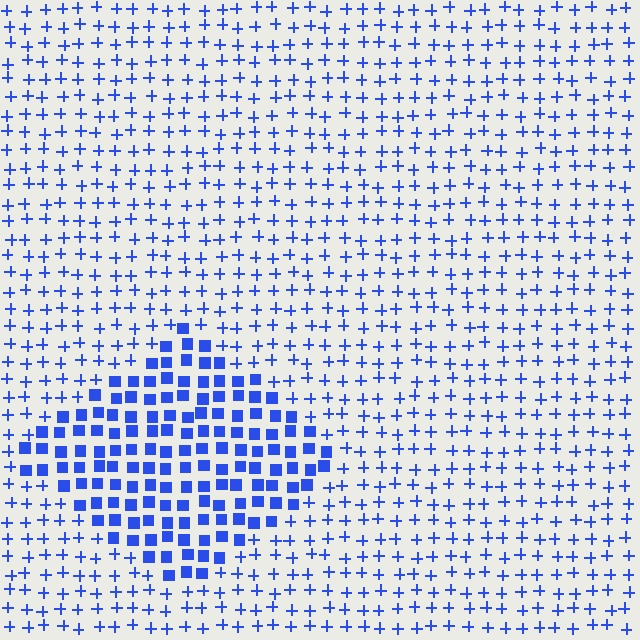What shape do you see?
I see a diamond.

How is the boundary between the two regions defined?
The boundary is defined by a change in element shape: squares inside vs. plus signs outside. All elements share the same color and spacing.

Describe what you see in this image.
The image is filled with small blue elements arranged in a uniform grid. A diamond-shaped region contains squares, while the surrounding area contains plus signs. The boundary is defined purely by the change in element shape.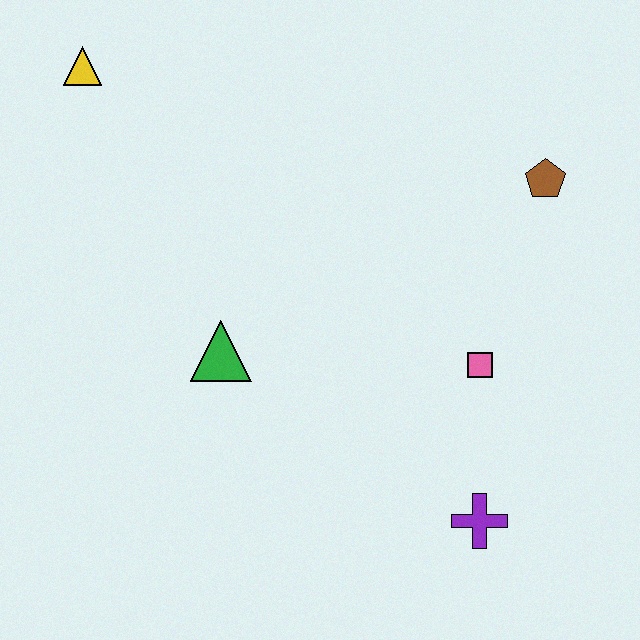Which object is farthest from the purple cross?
The yellow triangle is farthest from the purple cross.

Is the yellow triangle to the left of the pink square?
Yes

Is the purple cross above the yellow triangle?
No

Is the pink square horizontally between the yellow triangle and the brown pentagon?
Yes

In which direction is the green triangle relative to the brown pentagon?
The green triangle is to the left of the brown pentagon.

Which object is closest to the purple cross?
The pink square is closest to the purple cross.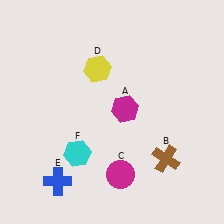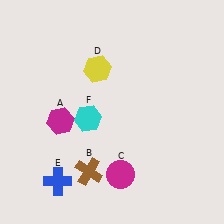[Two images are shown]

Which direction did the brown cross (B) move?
The brown cross (B) moved left.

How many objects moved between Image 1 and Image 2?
3 objects moved between the two images.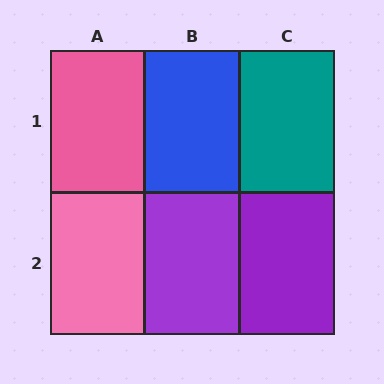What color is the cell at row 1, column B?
Blue.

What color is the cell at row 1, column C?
Teal.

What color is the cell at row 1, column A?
Pink.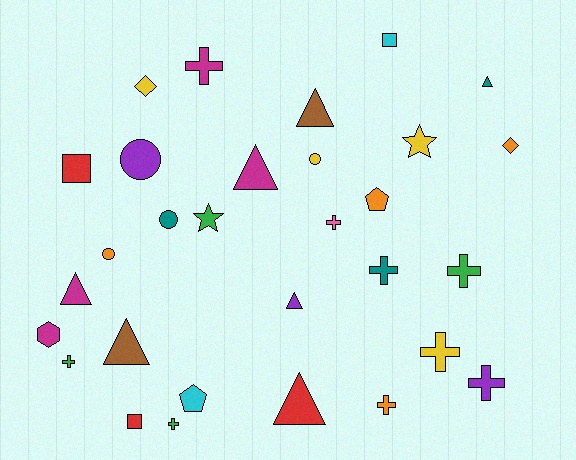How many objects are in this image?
There are 30 objects.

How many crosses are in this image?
There are 9 crosses.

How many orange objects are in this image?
There are 4 orange objects.